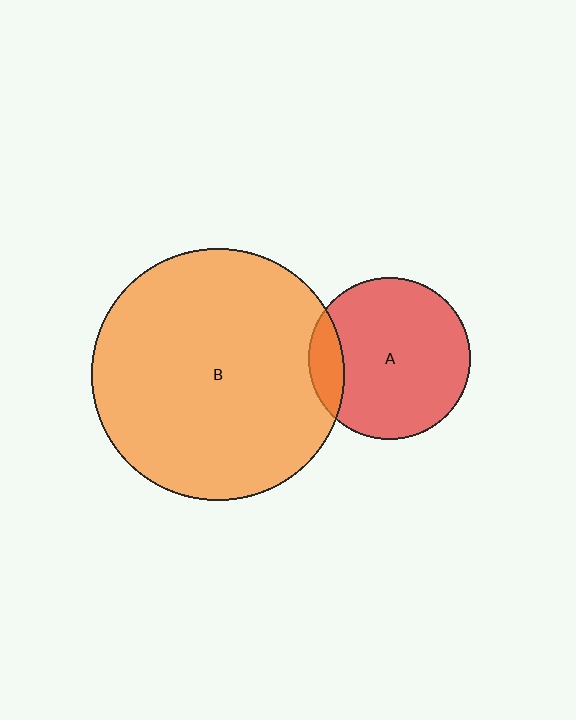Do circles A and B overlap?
Yes.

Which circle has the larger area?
Circle B (orange).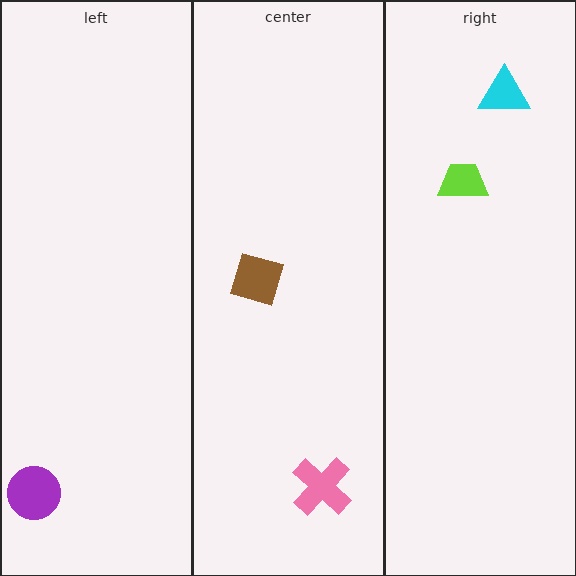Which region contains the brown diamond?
The center region.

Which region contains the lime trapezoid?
The right region.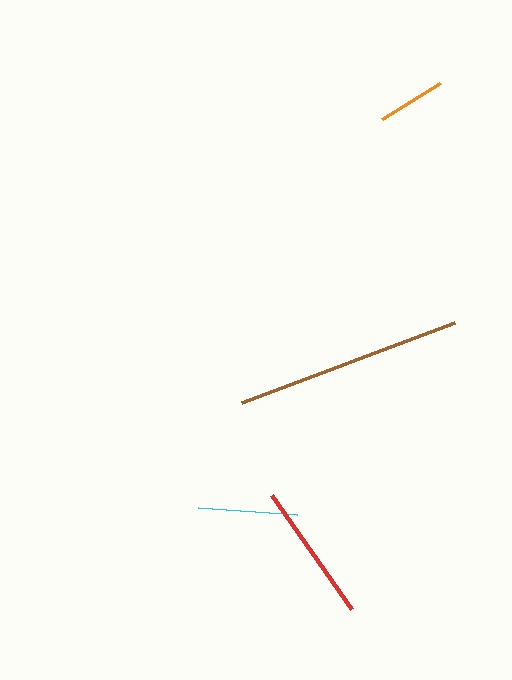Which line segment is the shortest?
The orange line is the shortest at approximately 69 pixels.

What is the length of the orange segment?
The orange segment is approximately 69 pixels long.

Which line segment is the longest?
The brown line is the longest at approximately 228 pixels.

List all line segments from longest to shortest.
From longest to shortest: brown, red, cyan, orange.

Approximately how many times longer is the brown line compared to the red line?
The brown line is approximately 1.6 times the length of the red line.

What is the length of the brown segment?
The brown segment is approximately 228 pixels long.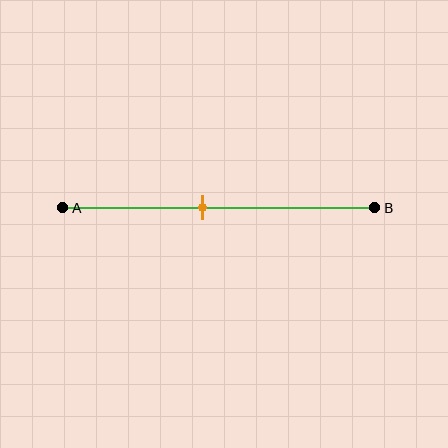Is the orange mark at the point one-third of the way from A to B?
No, the mark is at about 45% from A, not at the 33% one-third point.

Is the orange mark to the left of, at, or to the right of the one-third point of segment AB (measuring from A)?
The orange mark is to the right of the one-third point of segment AB.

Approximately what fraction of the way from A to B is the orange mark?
The orange mark is approximately 45% of the way from A to B.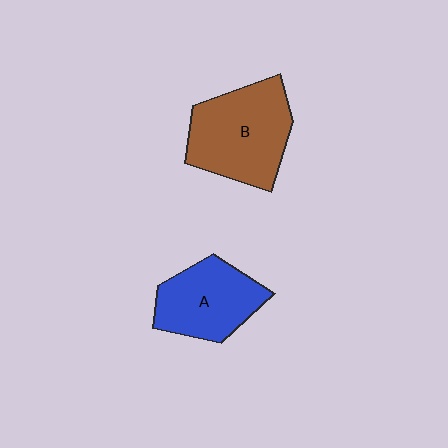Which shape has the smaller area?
Shape A (blue).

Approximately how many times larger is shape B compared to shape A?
Approximately 1.3 times.